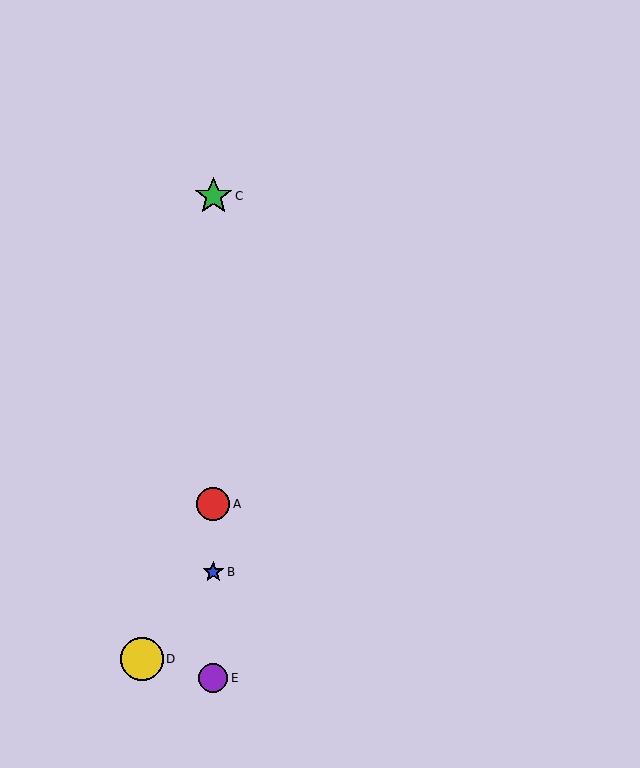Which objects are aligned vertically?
Objects A, B, C, E are aligned vertically.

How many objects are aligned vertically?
4 objects (A, B, C, E) are aligned vertically.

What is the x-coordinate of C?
Object C is at x≈213.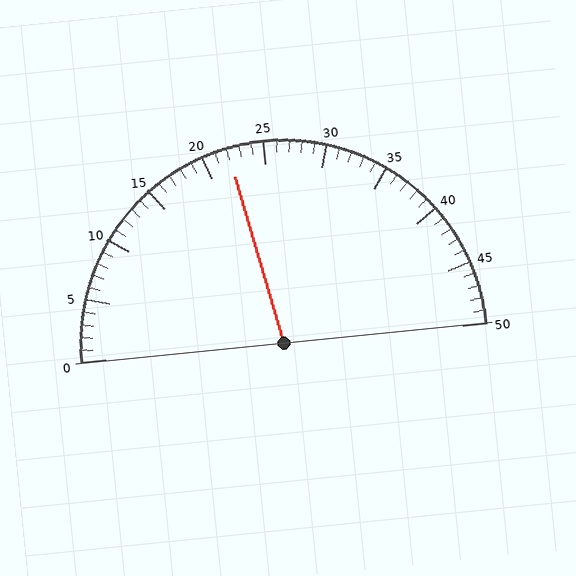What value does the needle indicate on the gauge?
The needle indicates approximately 22.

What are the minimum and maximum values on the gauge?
The gauge ranges from 0 to 50.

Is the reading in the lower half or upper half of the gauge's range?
The reading is in the lower half of the range (0 to 50).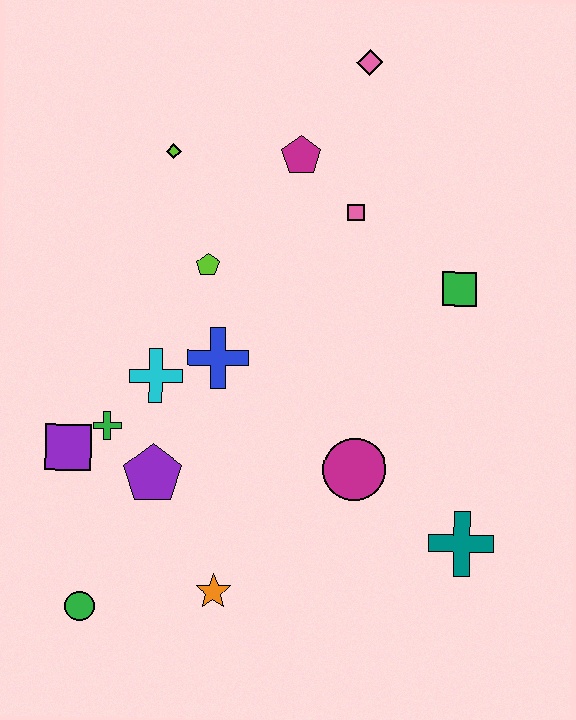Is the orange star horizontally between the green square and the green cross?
Yes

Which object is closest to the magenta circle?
The teal cross is closest to the magenta circle.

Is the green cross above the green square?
No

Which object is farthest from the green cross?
The pink diamond is farthest from the green cross.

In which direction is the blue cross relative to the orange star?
The blue cross is above the orange star.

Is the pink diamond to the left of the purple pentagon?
No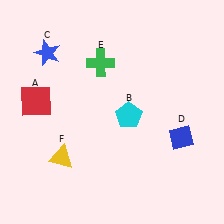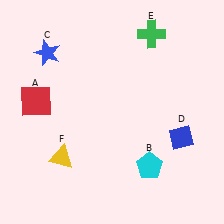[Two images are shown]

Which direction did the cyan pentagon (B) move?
The cyan pentagon (B) moved down.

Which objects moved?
The objects that moved are: the cyan pentagon (B), the green cross (E).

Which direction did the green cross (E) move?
The green cross (E) moved right.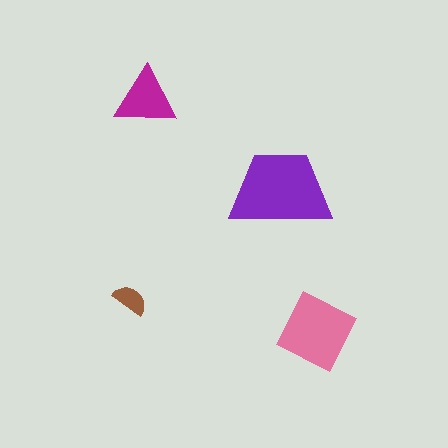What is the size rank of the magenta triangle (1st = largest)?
3rd.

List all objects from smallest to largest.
The brown semicircle, the magenta triangle, the pink diamond, the purple trapezoid.